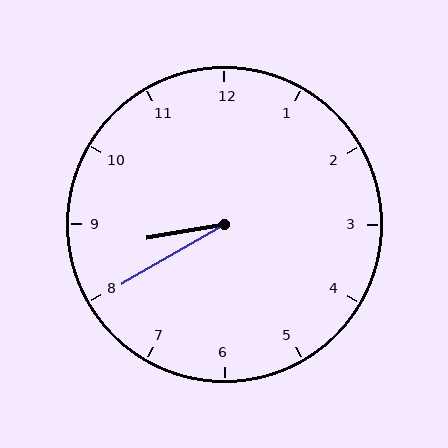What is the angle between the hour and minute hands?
Approximately 20 degrees.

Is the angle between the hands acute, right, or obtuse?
It is acute.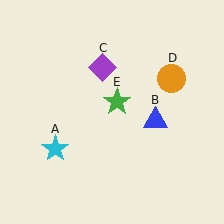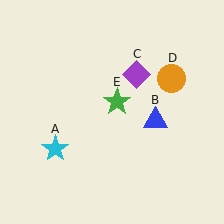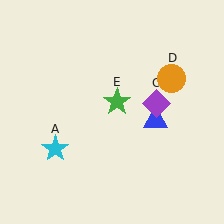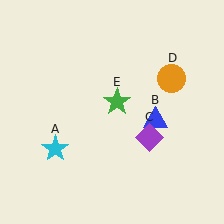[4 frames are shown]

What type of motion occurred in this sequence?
The purple diamond (object C) rotated clockwise around the center of the scene.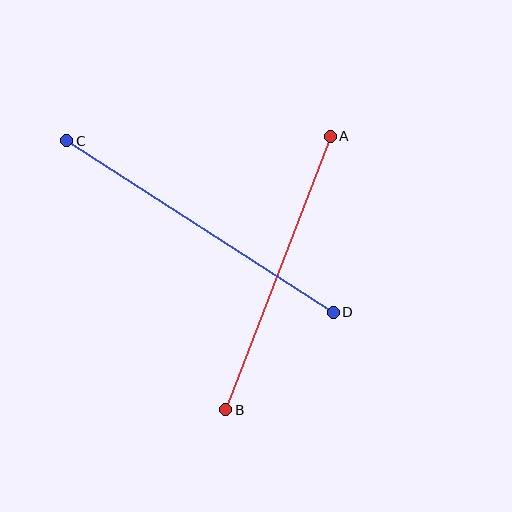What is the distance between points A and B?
The distance is approximately 293 pixels.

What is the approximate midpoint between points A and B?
The midpoint is at approximately (278, 273) pixels.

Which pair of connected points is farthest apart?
Points C and D are farthest apart.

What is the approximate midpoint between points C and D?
The midpoint is at approximately (200, 226) pixels.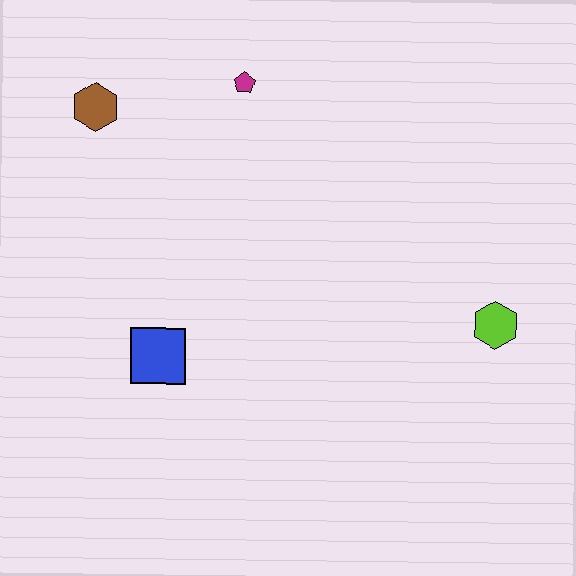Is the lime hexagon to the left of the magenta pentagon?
No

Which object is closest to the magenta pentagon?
The brown hexagon is closest to the magenta pentagon.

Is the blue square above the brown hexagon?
No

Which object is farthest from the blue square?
The lime hexagon is farthest from the blue square.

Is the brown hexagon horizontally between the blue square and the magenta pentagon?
No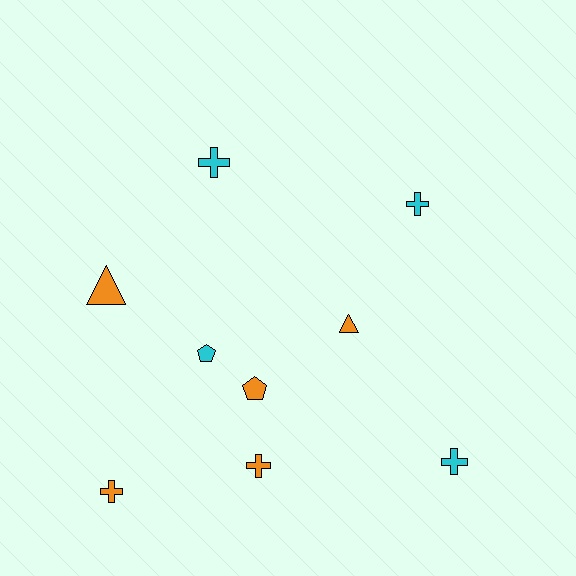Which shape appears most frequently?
Cross, with 5 objects.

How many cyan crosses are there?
There are 3 cyan crosses.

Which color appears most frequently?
Orange, with 5 objects.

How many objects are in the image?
There are 9 objects.